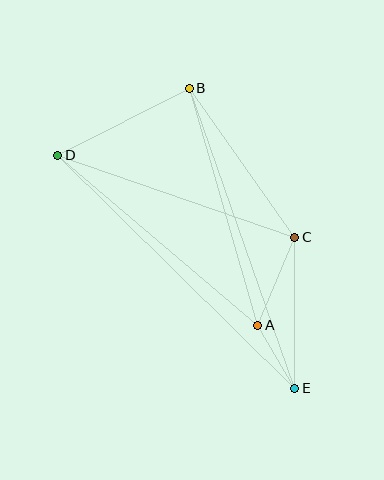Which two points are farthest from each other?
Points D and E are farthest from each other.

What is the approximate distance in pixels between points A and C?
The distance between A and C is approximately 95 pixels.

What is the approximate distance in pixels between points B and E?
The distance between B and E is approximately 318 pixels.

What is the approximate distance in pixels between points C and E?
The distance between C and E is approximately 151 pixels.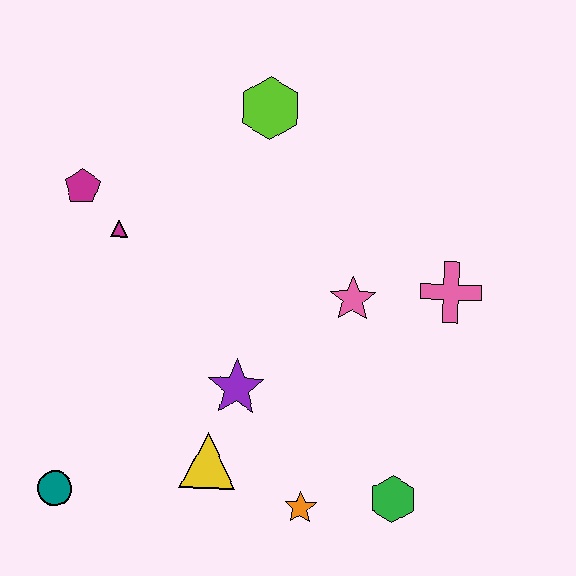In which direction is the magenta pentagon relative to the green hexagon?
The magenta pentagon is to the left of the green hexagon.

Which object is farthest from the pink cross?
The teal circle is farthest from the pink cross.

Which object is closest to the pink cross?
The pink star is closest to the pink cross.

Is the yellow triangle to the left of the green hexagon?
Yes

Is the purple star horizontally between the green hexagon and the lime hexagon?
No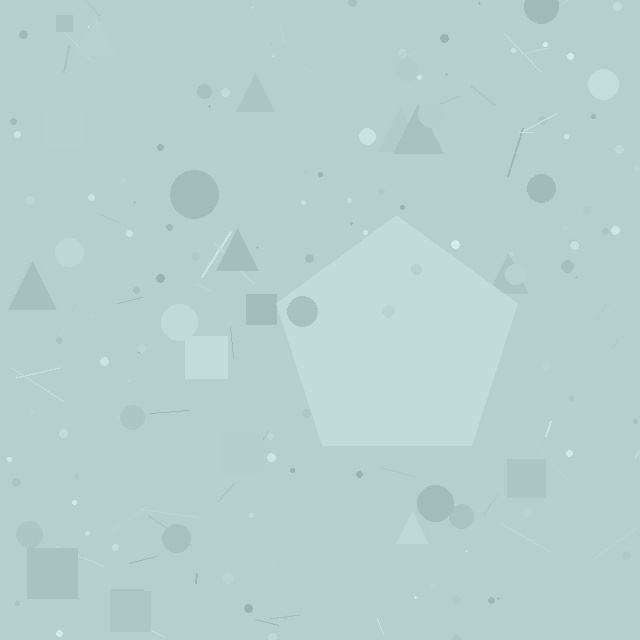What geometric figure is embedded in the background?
A pentagon is embedded in the background.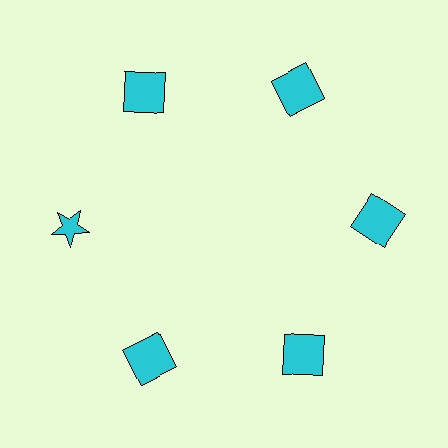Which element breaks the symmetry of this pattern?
The cyan star at roughly the 9 o'clock position breaks the symmetry. All other shapes are cyan squares.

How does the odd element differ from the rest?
It has a different shape: star instead of square.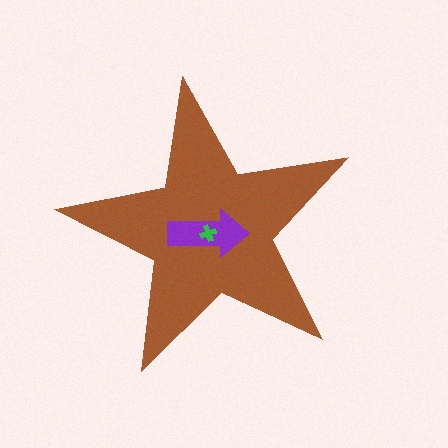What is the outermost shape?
The brown star.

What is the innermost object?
The green cross.